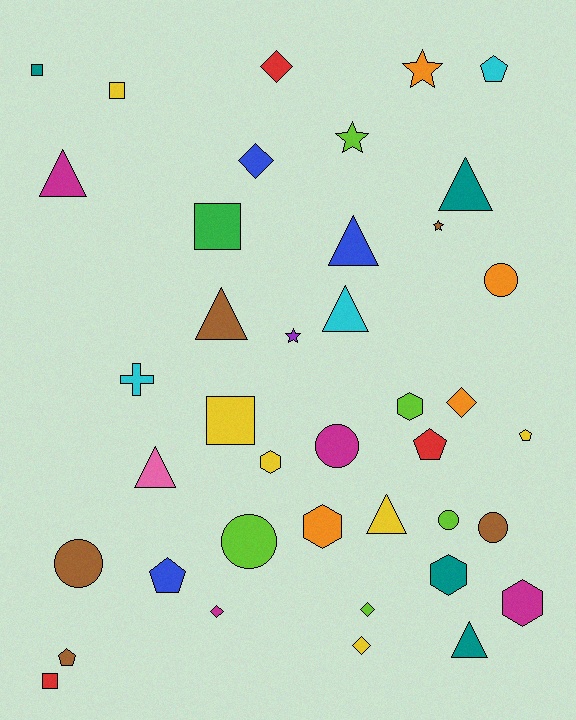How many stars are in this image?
There are 4 stars.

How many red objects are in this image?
There are 3 red objects.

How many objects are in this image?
There are 40 objects.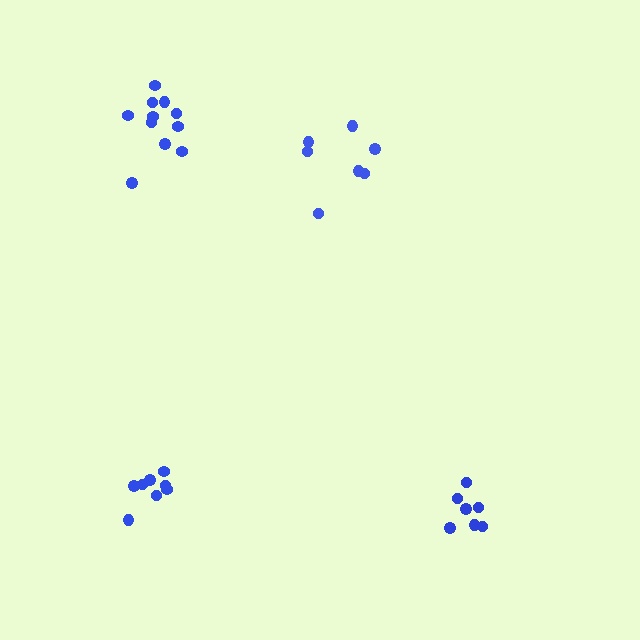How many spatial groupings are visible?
There are 4 spatial groupings.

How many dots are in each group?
Group 1: 8 dots, Group 2: 11 dots, Group 3: 7 dots, Group 4: 7 dots (33 total).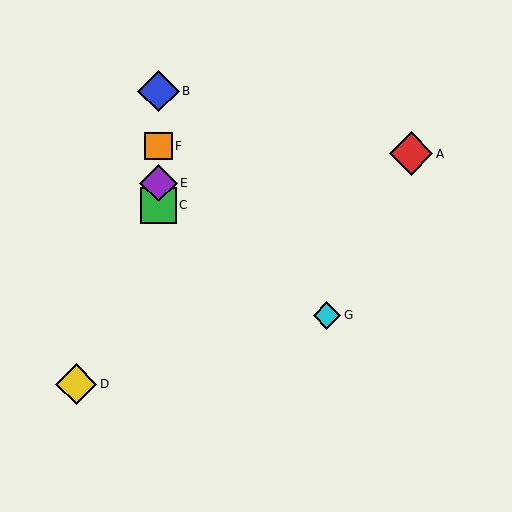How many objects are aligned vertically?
4 objects (B, C, E, F) are aligned vertically.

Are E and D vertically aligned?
No, E is at x≈158 and D is at x≈76.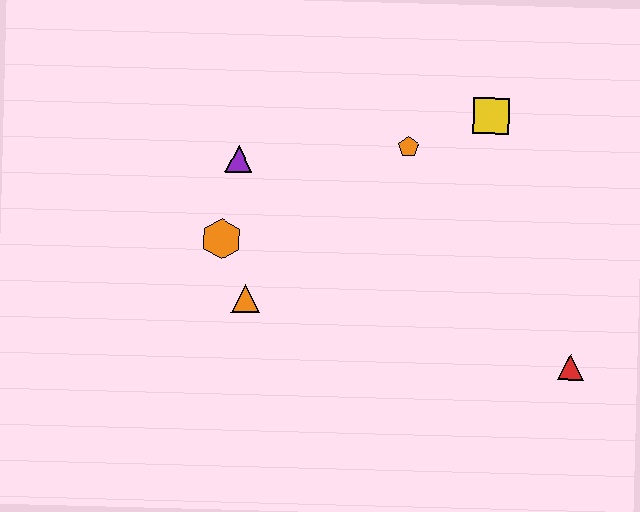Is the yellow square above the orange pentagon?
Yes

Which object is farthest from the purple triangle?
The red triangle is farthest from the purple triangle.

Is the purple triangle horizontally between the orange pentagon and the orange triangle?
No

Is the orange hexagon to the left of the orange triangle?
Yes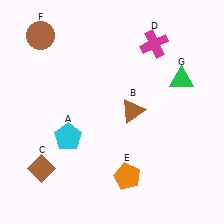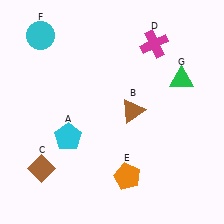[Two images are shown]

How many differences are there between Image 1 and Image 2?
There is 1 difference between the two images.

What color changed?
The circle (F) changed from brown in Image 1 to cyan in Image 2.